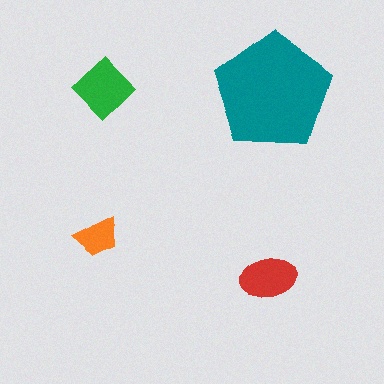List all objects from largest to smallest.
The teal pentagon, the green diamond, the red ellipse, the orange trapezoid.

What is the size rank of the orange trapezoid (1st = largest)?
4th.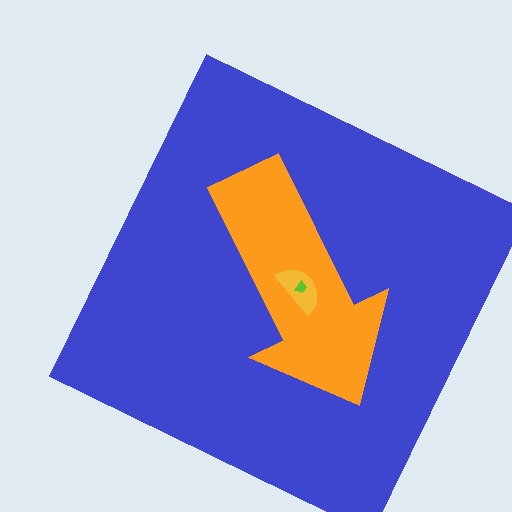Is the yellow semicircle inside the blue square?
Yes.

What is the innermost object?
The lime trapezoid.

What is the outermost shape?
The blue square.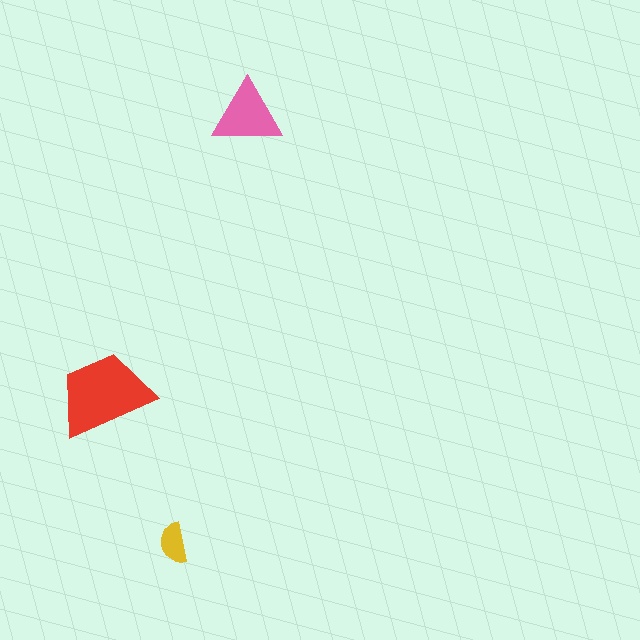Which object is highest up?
The pink triangle is topmost.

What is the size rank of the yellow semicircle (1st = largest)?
3rd.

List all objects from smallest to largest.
The yellow semicircle, the pink triangle, the red trapezoid.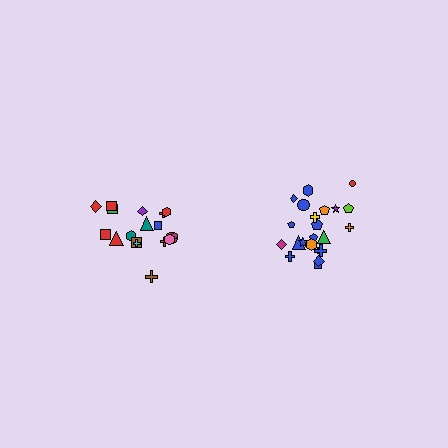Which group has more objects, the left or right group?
The right group.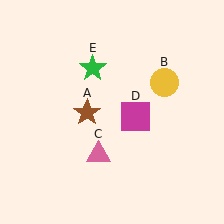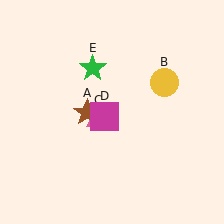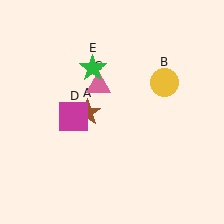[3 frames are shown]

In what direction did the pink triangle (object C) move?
The pink triangle (object C) moved up.